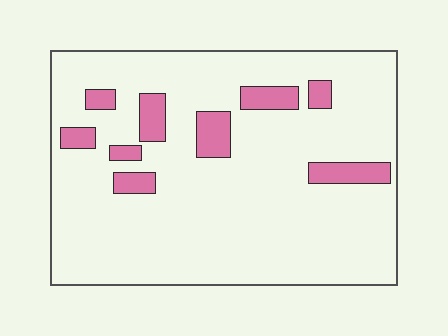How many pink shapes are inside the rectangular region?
9.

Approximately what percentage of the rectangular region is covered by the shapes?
Approximately 10%.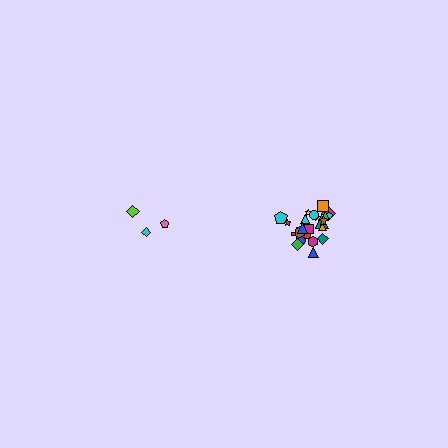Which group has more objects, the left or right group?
The right group.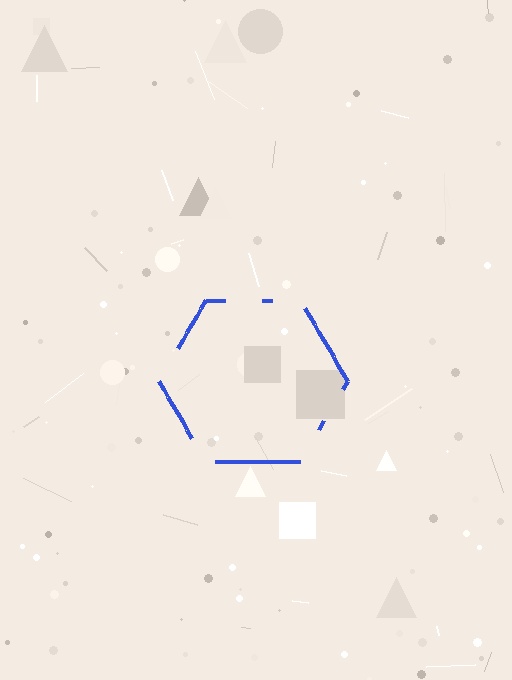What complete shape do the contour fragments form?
The contour fragments form a hexagon.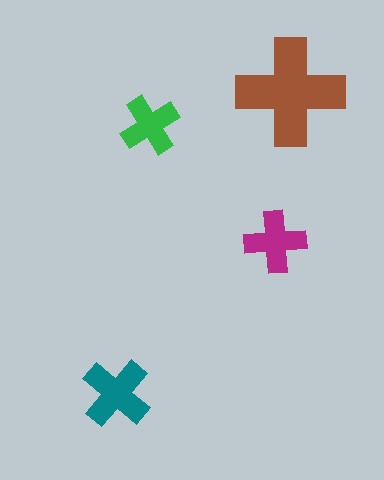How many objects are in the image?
There are 4 objects in the image.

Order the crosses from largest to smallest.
the brown one, the teal one, the magenta one, the green one.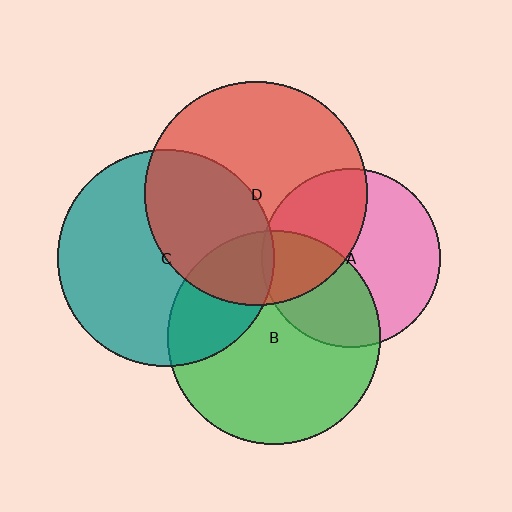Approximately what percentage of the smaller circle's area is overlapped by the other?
Approximately 25%.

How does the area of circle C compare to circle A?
Approximately 1.4 times.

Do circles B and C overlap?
Yes.